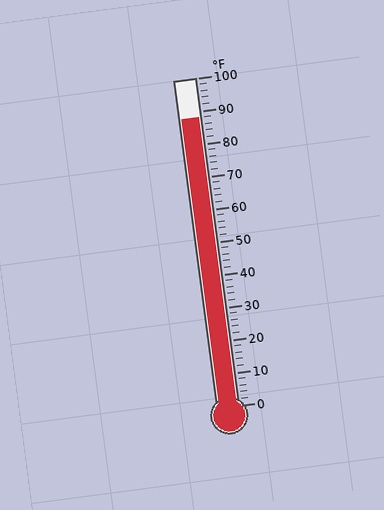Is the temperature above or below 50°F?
The temperature is above 50°F.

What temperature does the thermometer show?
The thermometer shows approximately 88°F.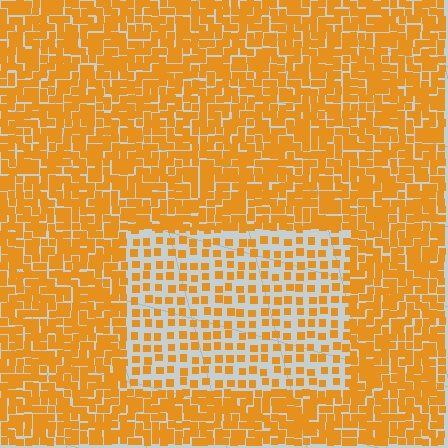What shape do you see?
I see a rectangle.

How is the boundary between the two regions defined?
The boundary is defined by a change in element density (approximately 2.2x ratio). All elements are the same color, size, and shape.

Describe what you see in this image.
The image contains small orange elements arranged at two different densities. A rectangle-shaped region is visible where the elements are less densely packed than the surrounding area.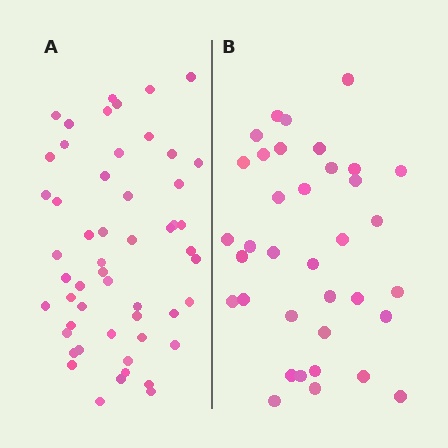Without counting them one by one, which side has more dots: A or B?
Region A (the left region) has more dots.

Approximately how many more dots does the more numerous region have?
Region A has approximately 15 more dots than region B.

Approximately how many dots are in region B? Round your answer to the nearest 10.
About 40 dots. (The exact count is 36, which rounds to 40.)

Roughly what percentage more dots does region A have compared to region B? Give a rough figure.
About 45% more.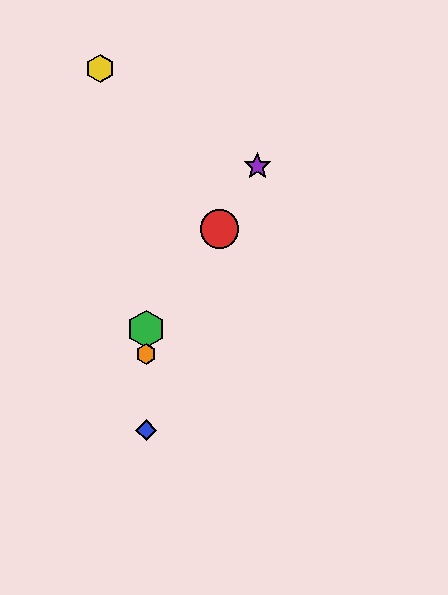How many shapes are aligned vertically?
3 shapes (the blue diamond, the green hexagon, the orange hexagon) are aligned vertically.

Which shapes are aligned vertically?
The blue diamond, the green hexagon, the orange hexagon are aligned vertically.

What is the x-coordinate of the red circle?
The red circle is at x≈219.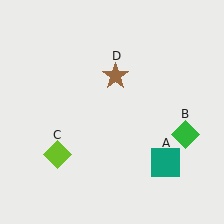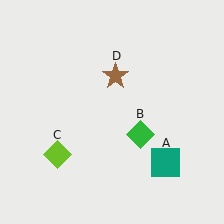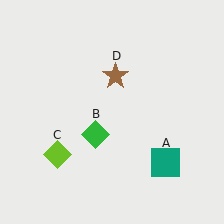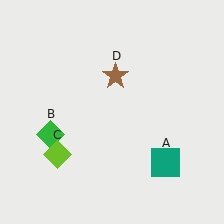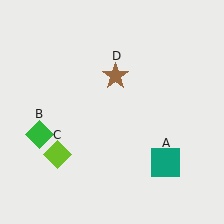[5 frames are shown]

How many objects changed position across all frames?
1 object changed position: green diamond (object B).